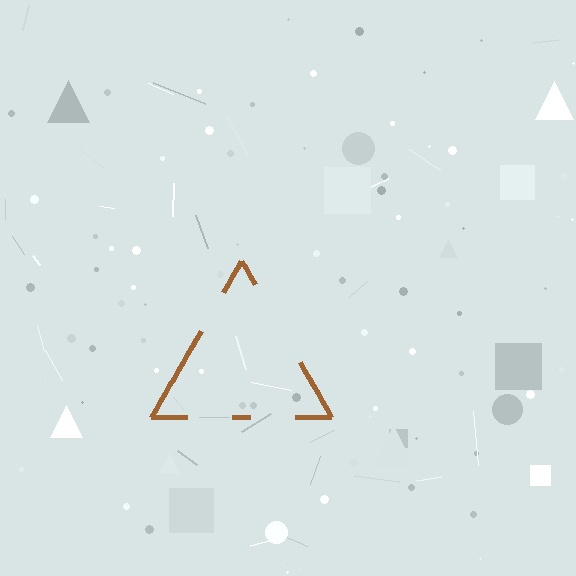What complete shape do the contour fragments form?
The contour fragments form a triangle.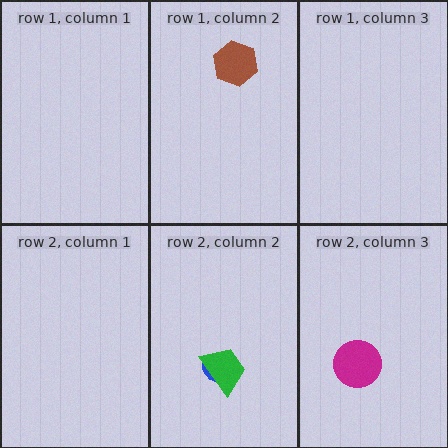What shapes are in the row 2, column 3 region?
The magenta circle.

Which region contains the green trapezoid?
The row 2, column 2 region.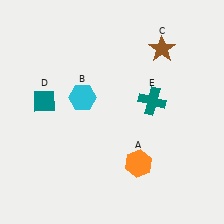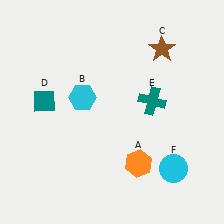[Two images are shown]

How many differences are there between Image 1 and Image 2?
There is 1 difference between the two images.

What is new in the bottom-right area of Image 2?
A cyan circle (F) was added in the bottom-right area of Image 2.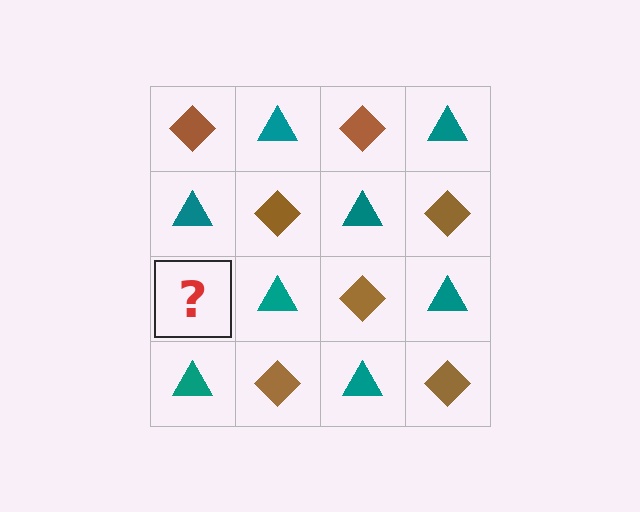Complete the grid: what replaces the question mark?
The question mark should be replaced with a brown diamond.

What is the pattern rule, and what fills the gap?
The rule is that it alternates brown diamond and teal triangle in a checkerboard pattern. The gap should be filled with a brown diamond.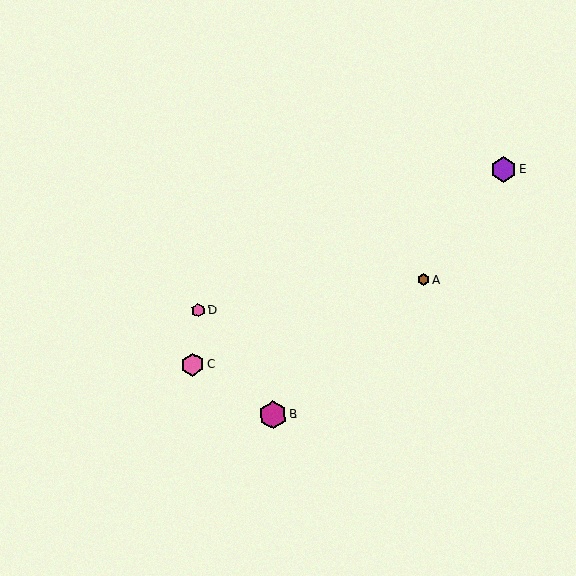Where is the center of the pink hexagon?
The center of the pink hexagon is at (193, 365).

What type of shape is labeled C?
Shape C is a pink hexagon.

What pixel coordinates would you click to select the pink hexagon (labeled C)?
Click at (193, 365) to select the pink hexagon C.